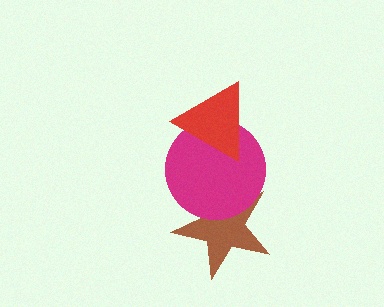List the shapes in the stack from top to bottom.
From top to bottom: the red triangle, the magenta circle, the brown star.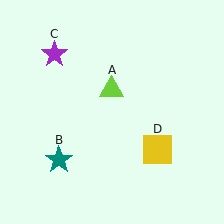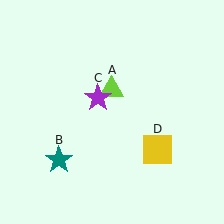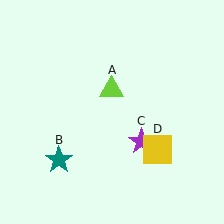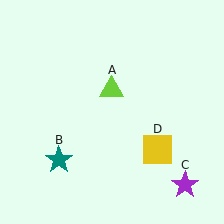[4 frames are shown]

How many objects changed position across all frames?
1 object changed position: purple star (object C).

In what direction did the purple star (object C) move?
The purple star (object C) moved down and to the right.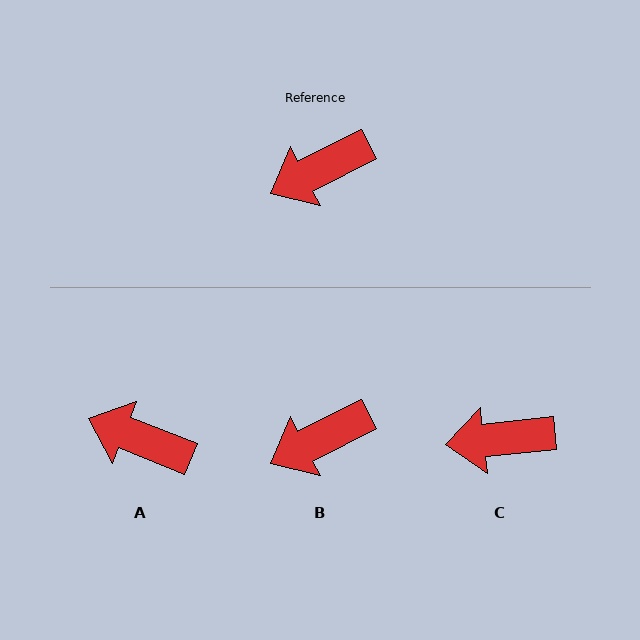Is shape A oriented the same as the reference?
No, it is off by about 49 degrees.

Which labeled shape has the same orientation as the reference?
B.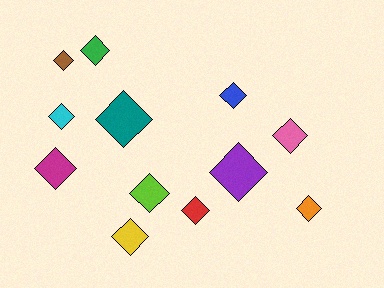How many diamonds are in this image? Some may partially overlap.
There are 12 diamonds.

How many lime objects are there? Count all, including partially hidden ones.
There is 1 lime object.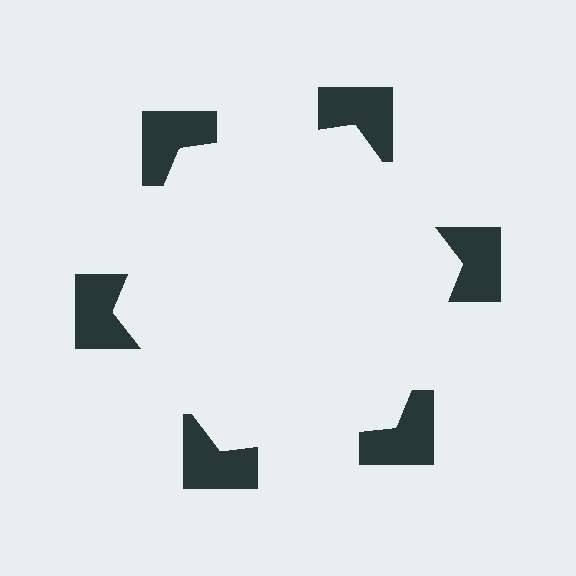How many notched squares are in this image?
There are 6 — one at each vertex of the illusory hexagon.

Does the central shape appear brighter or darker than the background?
It typically appears slightly brighter than the background, even though no actual brightness change is drawn.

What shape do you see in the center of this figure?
An illusory hexagon — its edges are inferred from the aligned wedge cuts in the notched squares, not physically drawn.